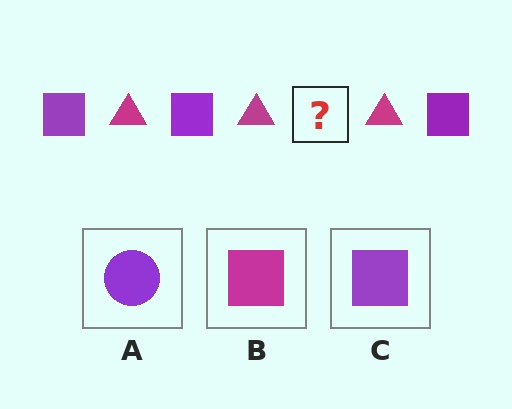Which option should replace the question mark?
Option C.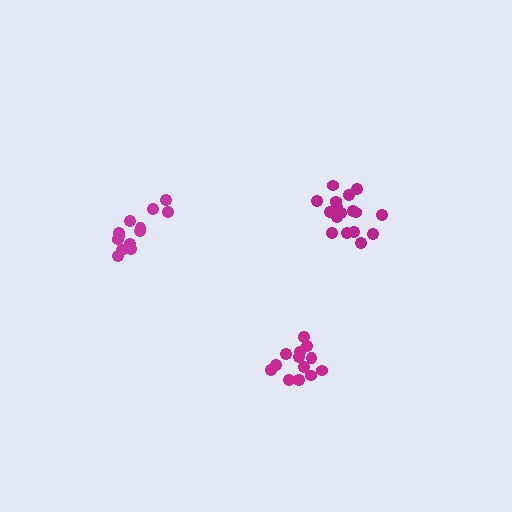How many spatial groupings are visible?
There are 3 spatial groupings.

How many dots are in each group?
Group 1: 14 dots, Group 2: 13 dots, Group 3: 17 dots (44 total).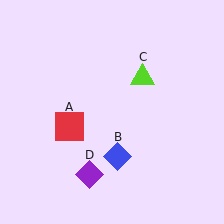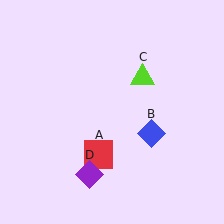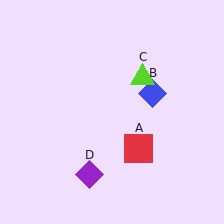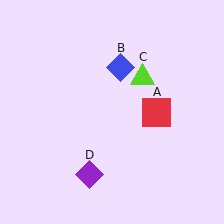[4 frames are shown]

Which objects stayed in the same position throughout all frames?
Lime triangle (object C) and purple diamond (object D) remained stationary.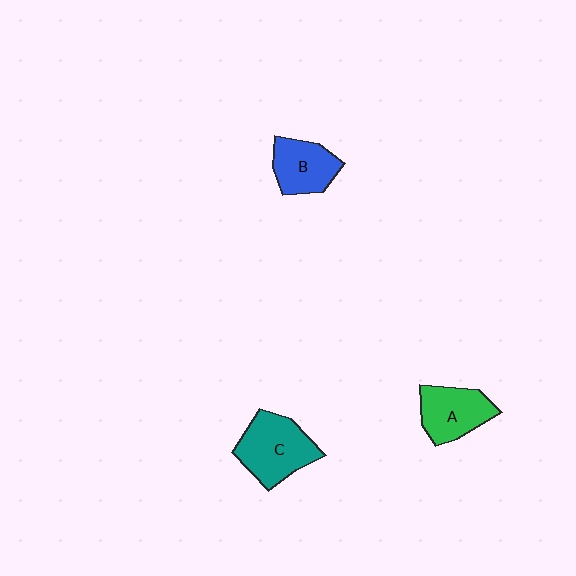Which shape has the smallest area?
Shape B (blue).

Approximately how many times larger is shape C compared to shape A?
Approximately 1.3 times.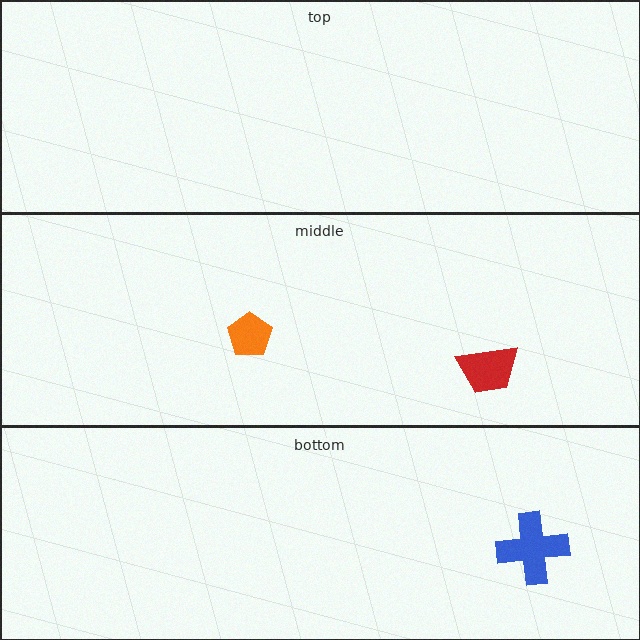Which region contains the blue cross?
The bottom region.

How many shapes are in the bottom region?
1.